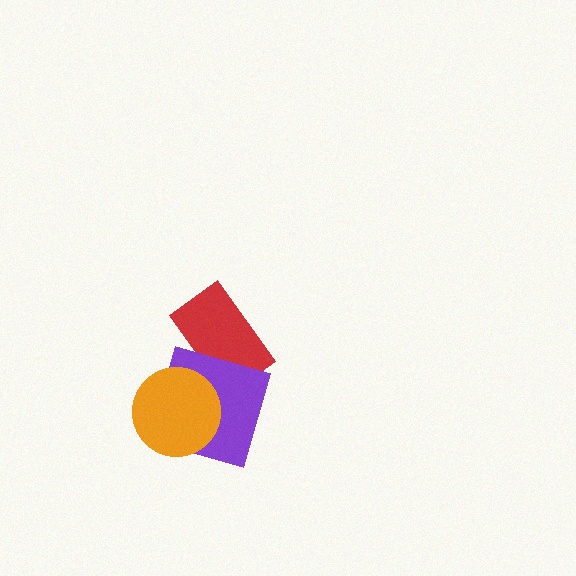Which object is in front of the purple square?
The orange circle is in front of the purple square.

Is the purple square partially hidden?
Yes, it is partially covered by another shape.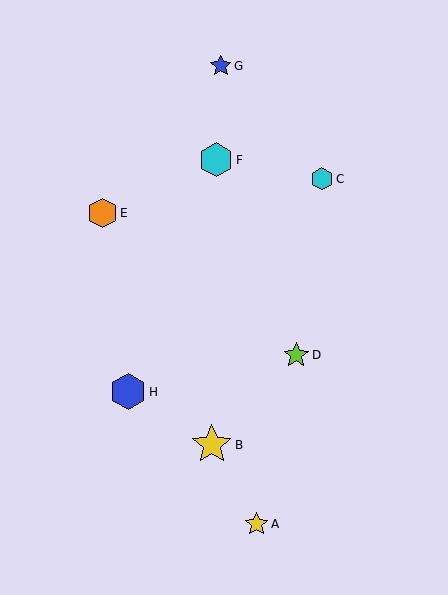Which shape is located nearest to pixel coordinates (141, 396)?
The blue hexagon (labeled H) at (128, 392) is nearest to that location.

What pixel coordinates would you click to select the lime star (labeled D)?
Click at (296, 355) to select the lime star D.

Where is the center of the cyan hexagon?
The center of the cyan hexagon is at (322, 179).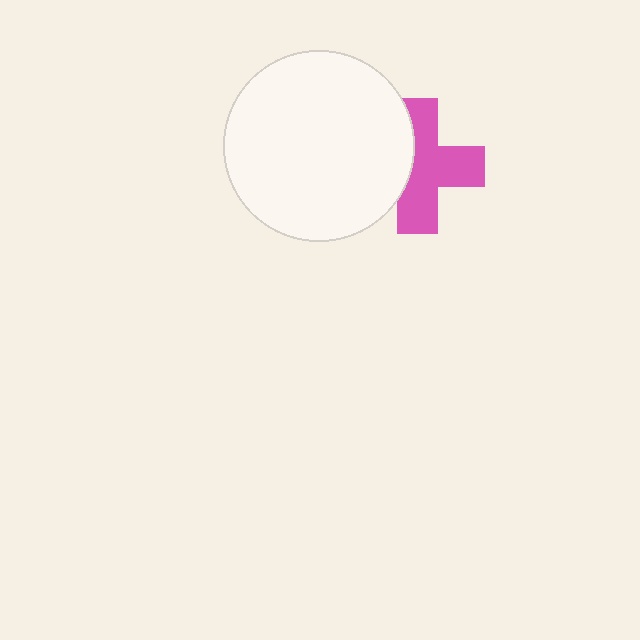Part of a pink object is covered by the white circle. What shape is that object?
It is a cross.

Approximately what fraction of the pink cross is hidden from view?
Roughly 35% of the pink cross is hidden behind the white circle.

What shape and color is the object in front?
The object in front is a white circle.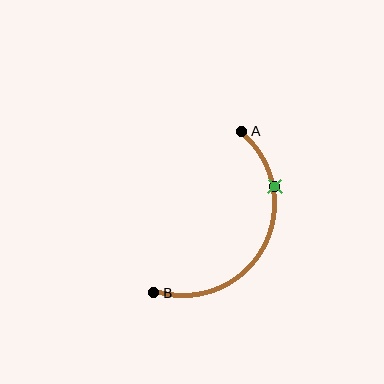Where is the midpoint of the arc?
The arc midpoint is the point on the curve farthest from the straight line joining A and B. It sits to the right of that line.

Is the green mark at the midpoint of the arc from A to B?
No. The green mark lies on the arc but is closer to endpoint A. The arc midpoint would be at the point on the curve equidistant along the arc from both A and B.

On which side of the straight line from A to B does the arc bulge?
The arc bulges to the right of the straight line connecting A and B.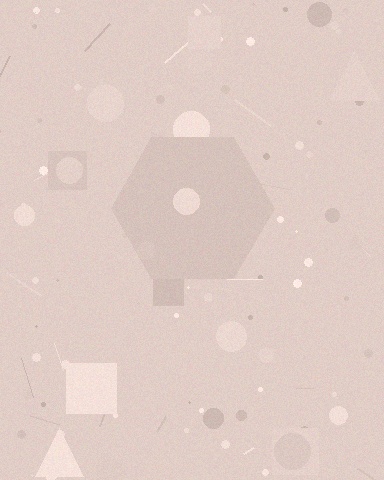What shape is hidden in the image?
A hexagon is hidden in the image.